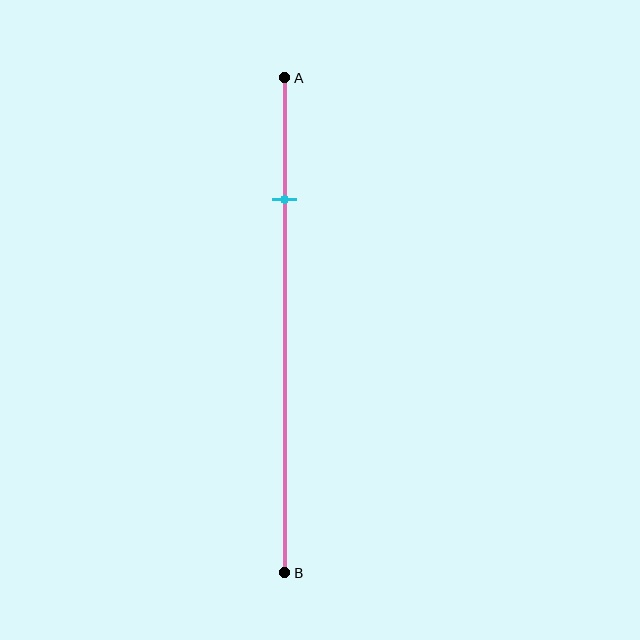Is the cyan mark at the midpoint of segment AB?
No, the mark is at about 25% from A, not at the 50% midpoint.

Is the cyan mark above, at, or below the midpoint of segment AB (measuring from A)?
The cyan mark is above the midpoint of segment AB.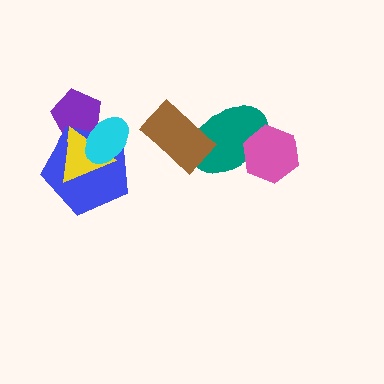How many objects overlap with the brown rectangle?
1 object overlaps with the brown rectangle.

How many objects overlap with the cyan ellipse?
3 objects overlap with the cyan ellipse.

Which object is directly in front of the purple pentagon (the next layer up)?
The blue pentagon is directly in front of the purple pentagon.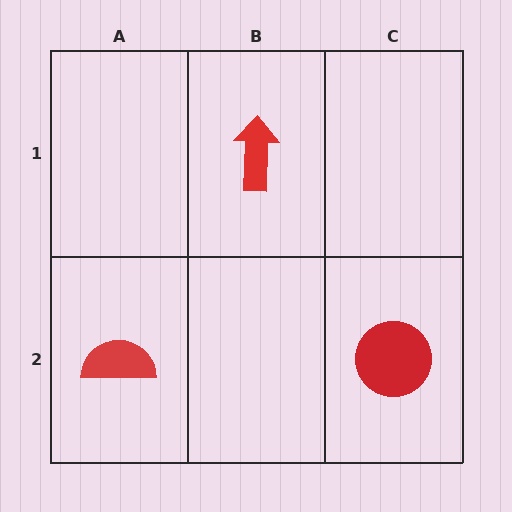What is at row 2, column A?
A red semicircle.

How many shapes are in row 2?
2 shapes.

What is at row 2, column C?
A red circle.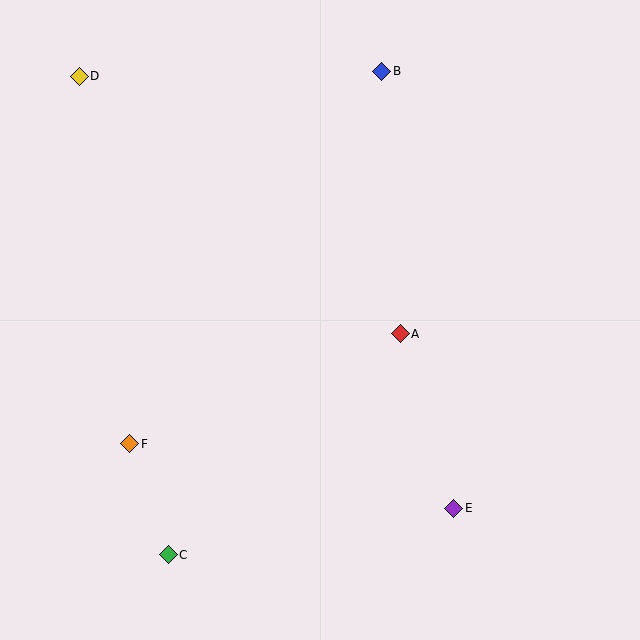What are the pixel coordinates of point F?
Point F is at (130, 444).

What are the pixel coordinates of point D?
Point D is at (79, 76).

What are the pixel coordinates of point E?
Point E is at (454, 508).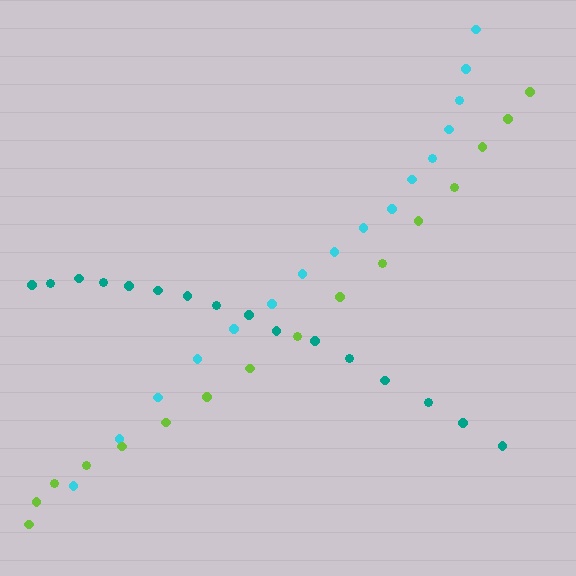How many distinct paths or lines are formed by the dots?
There are 3 distinct paths.